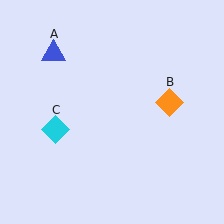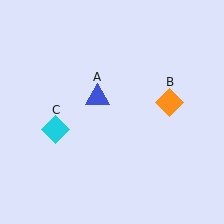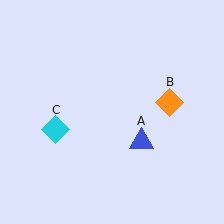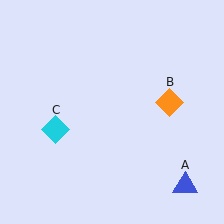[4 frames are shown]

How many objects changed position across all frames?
1 object changed position: blue triangle (object A).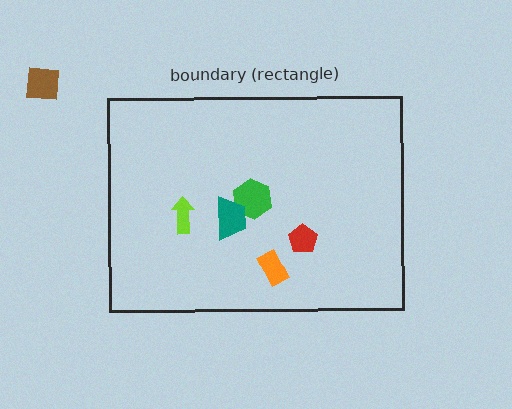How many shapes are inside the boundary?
5 inside, 1 outside.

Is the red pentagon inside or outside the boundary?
Inside.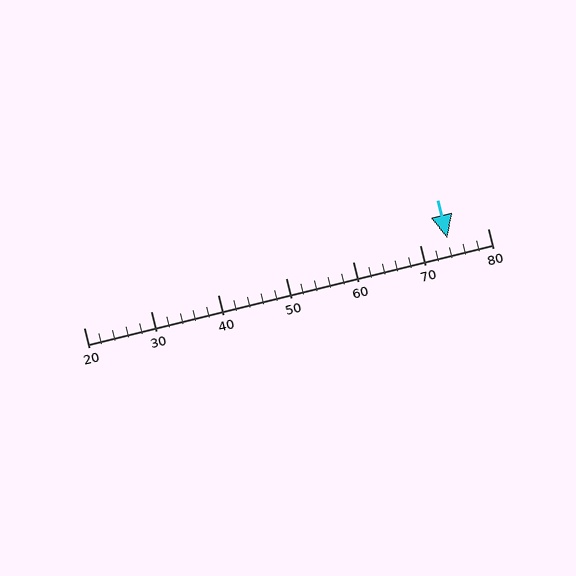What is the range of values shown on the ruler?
The ruler shows values from 20 to 80.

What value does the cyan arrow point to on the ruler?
The cyan arrow points to approximately 74.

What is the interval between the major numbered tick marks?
The major tick marks are spaced 10 units apart.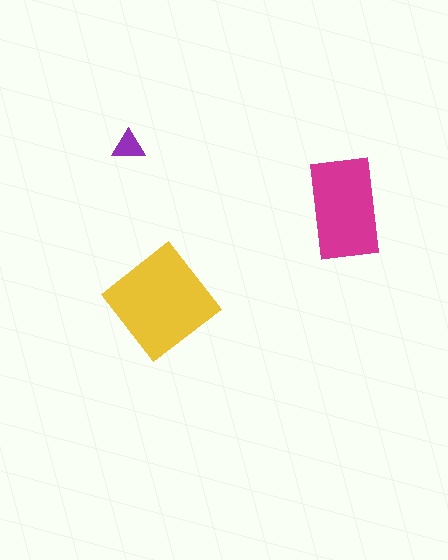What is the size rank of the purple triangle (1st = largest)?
3rd.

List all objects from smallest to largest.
The purple triangle, the magenta rectangle, the yellow diamond.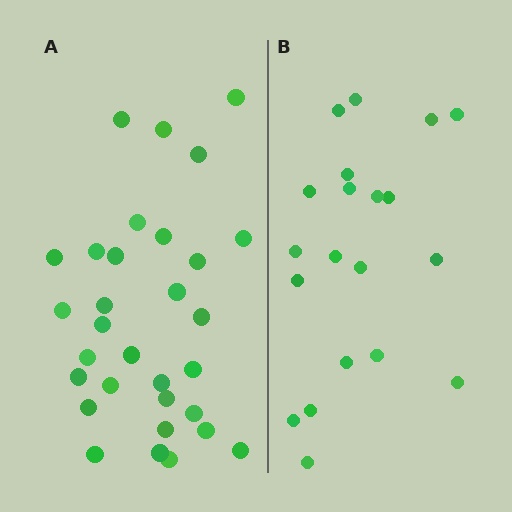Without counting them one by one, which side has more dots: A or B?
Region A (the left region) has more dots.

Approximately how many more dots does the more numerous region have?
Region A has roughly 12 or so more dots than region B.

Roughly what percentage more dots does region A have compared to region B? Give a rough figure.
About 55% more.